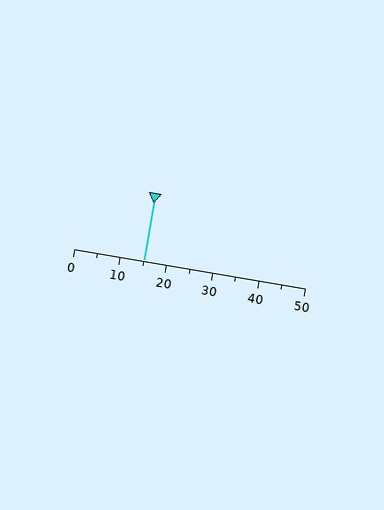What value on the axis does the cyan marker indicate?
The marker indicates approximately 15.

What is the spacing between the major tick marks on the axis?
The major ticks are spaced 10 apart.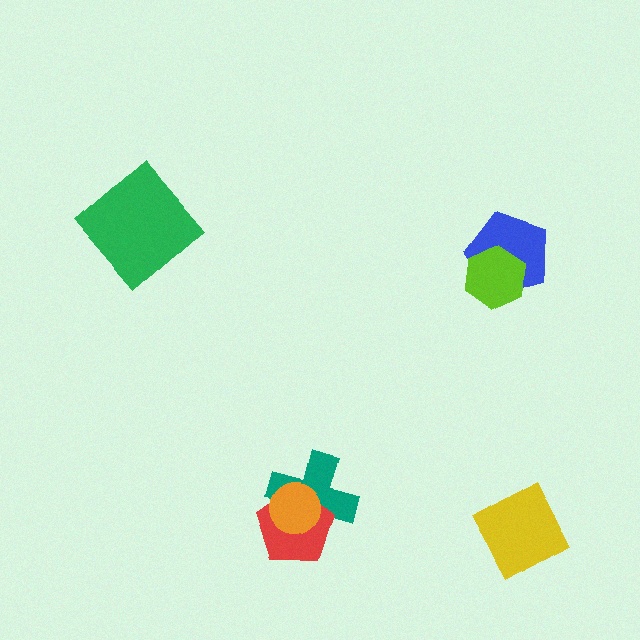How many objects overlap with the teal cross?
2 objects overlap with the teal cross.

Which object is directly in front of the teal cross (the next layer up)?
The red pentagon is directly in front of the teal cross.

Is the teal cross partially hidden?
Yes, it is partially covered by another shape.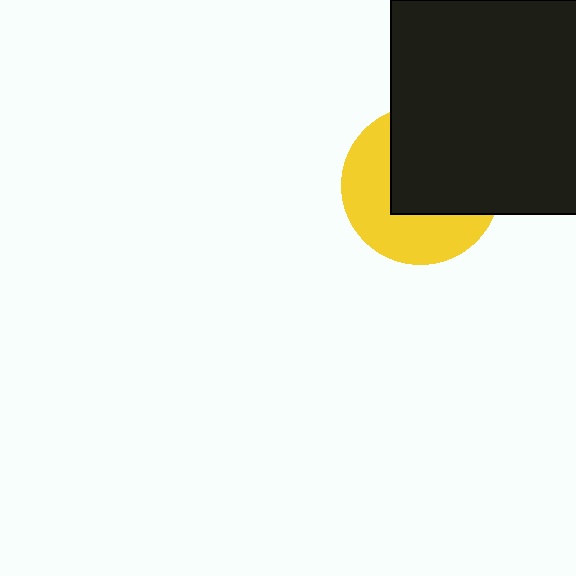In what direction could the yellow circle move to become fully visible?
The yellow circle could move toward the lower-left. That would shift it out from behind the black square entirely.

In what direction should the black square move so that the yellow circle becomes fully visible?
The black square should move toward the upper-right. That is the shortest direction to clear the overlap and leave the yellow circle fully visible.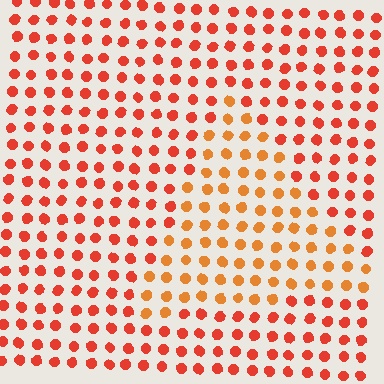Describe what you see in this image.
The image is filled with small red elements in a uniform arrangement. A triangle-shaped region is visible where the elements are tinted to a slightly different hue, forming a subtle color boundary.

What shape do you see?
I see a triangle.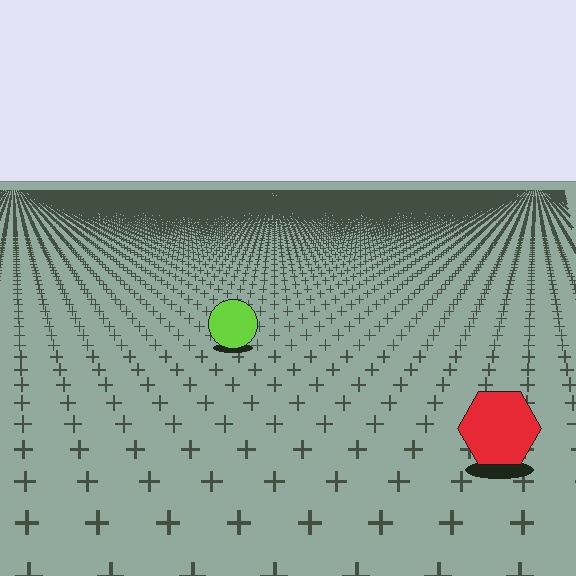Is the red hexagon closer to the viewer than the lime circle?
Yes. The red hexagon is closer — you can tell from the texture gradient: the ground texture is coarser near it.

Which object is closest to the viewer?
The red hexagon is closest. The texture marks near it are larger and more spread out.